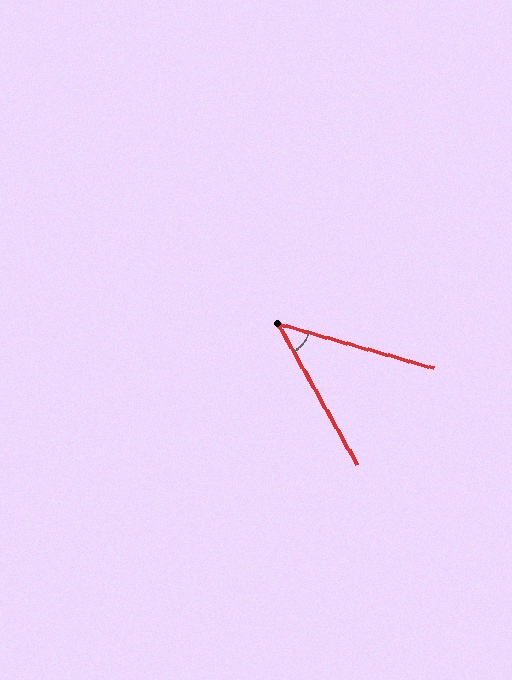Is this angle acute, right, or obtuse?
It is acute.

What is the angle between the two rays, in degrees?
Approximately 45 degrees.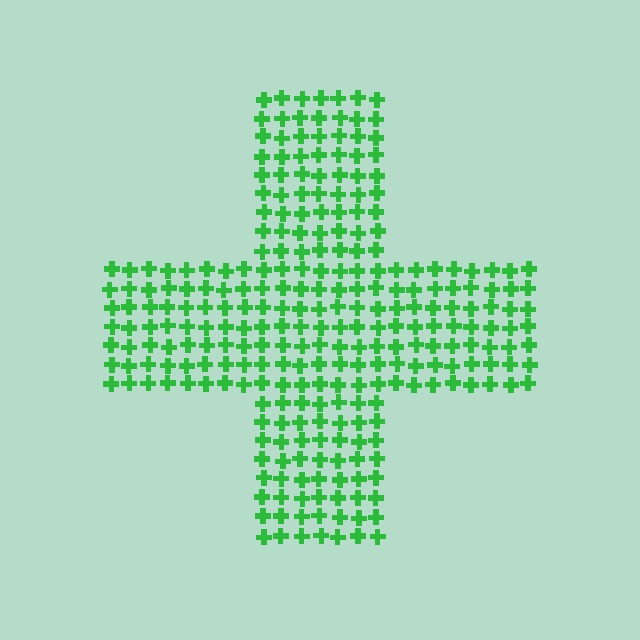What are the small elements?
The small elements are crosses.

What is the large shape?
The large shape is a cross.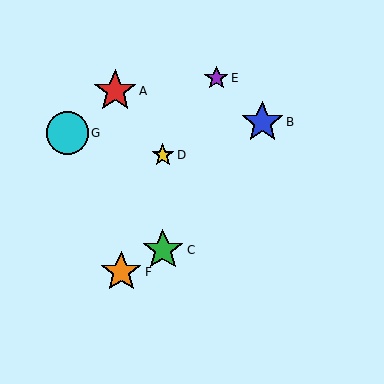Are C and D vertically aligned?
Yes, both are at x≈163.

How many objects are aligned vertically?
2 objects (C, D) are aligned vertically.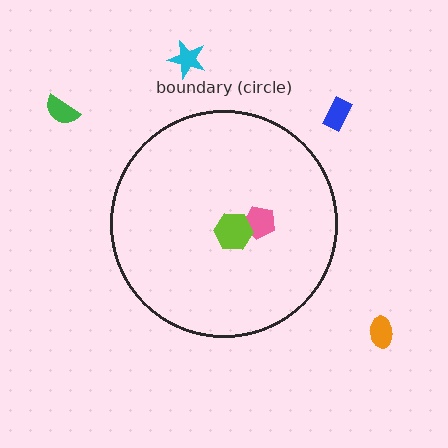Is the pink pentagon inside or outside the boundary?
Inside.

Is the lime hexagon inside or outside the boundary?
Inside.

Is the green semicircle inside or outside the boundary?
Outside.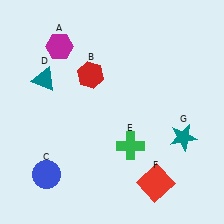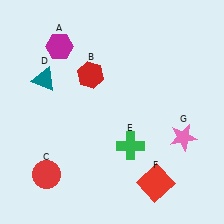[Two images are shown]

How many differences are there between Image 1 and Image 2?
There are 2 differences between the two images.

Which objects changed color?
C changed from blue to red. G changed from teal to pink.